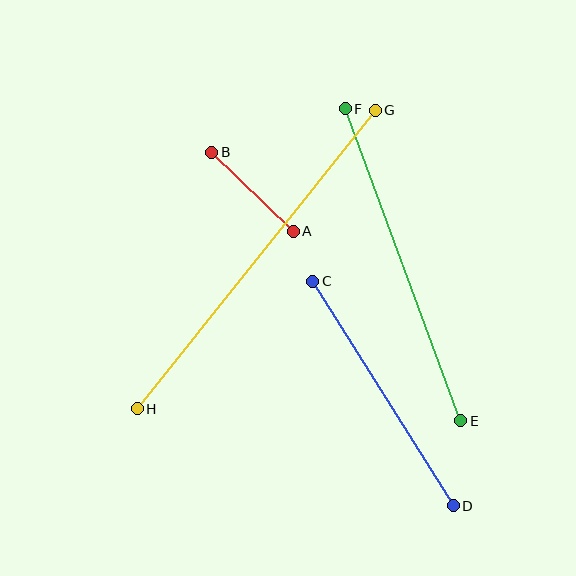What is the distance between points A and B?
The distance is approximately 113 pixels.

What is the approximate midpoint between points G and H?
The midpoint is at approximately (256, 259) pixels.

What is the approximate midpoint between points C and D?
The midpoint is at approximately (383, 394) pixels.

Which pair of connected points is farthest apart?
Points G and H are farthest apart.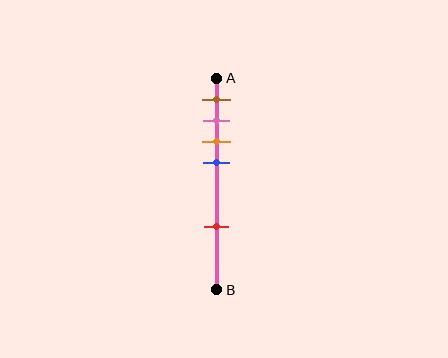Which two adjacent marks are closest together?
The pink and orange marks are the closest adjacent pair.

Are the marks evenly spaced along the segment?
No, the marks are not evenly spaced.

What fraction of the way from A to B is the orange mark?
The orange mark is approximately 30% (0.3) of the way from A to B.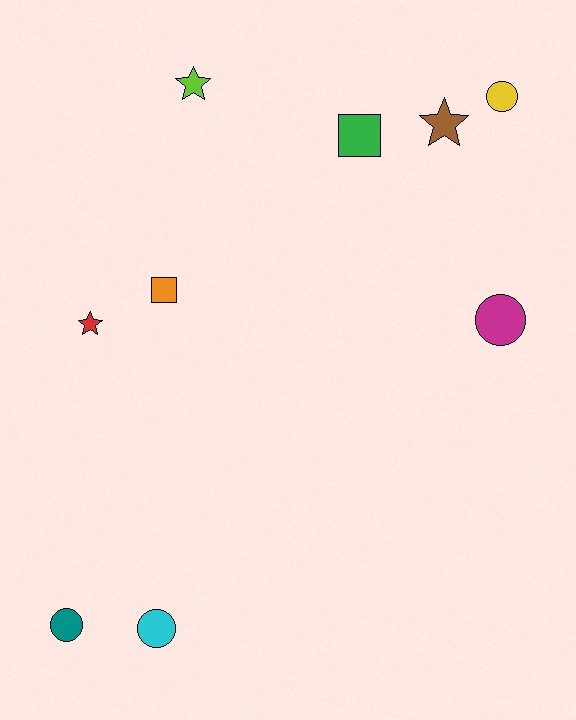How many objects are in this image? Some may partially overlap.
There are 9 objects.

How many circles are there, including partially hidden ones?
There are 4 circles.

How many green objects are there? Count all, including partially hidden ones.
There is 1 green object.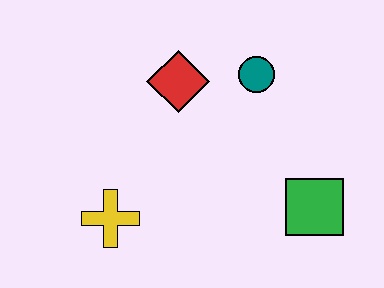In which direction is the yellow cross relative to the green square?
The yellow cross is to the left of the green square.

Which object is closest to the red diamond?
The teal circle is closest to the red diamond.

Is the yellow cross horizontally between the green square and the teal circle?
No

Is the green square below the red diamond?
Yes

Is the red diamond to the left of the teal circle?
Yes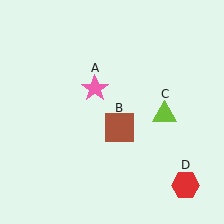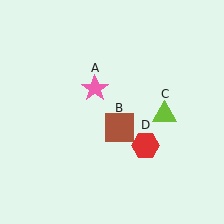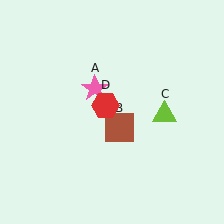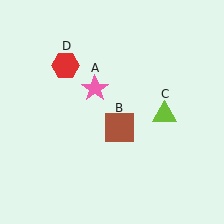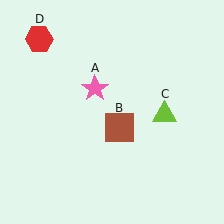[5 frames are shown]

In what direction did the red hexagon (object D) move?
The red hexagon (object D) moved up and to the left.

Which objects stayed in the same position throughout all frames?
Pink star (object A) and brown square (object B) and lime triangle (object C) remained stationary.